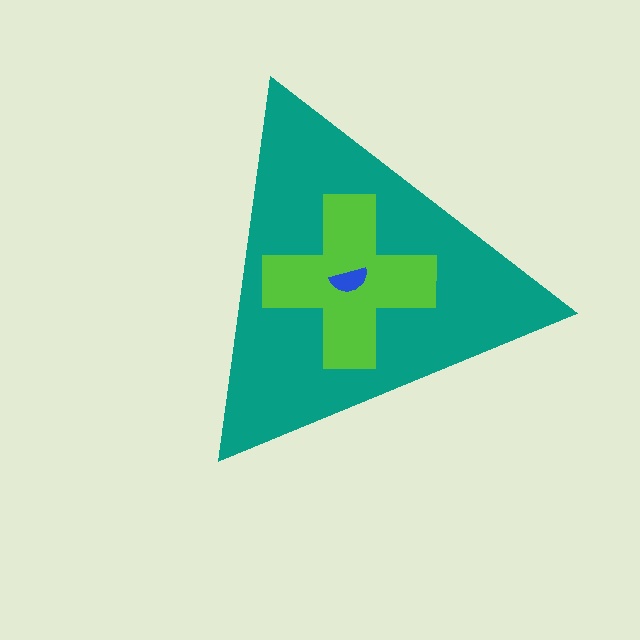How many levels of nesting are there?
3.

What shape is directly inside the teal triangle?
The lime cross.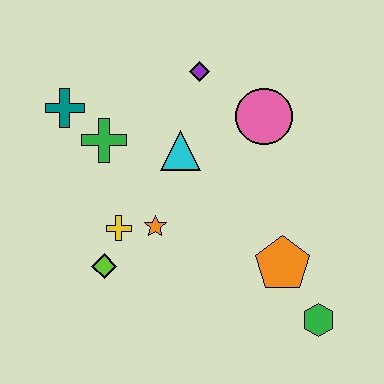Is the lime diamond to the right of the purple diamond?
No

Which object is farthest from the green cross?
The green hexagon is farthest from the green cross.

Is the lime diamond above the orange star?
No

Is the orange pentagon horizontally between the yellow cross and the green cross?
No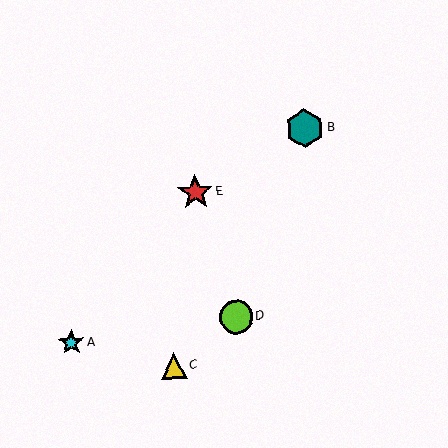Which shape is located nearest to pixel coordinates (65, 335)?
The cyan star (labeled A) at (71, 343) is nearest to that location.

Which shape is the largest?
The teal hexagon (labeled B) is the largest.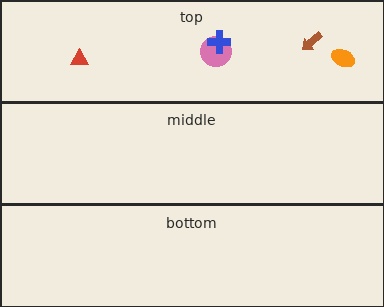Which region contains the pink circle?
The top region.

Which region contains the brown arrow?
The top region.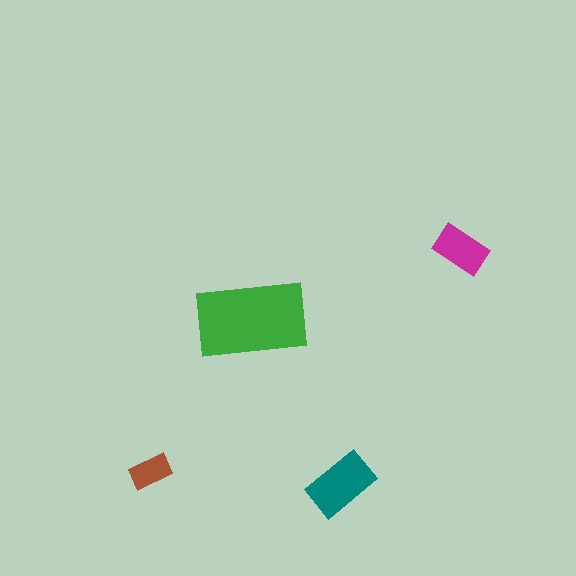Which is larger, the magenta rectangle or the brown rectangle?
The magenta one.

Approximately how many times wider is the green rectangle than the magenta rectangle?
About 2 times wider.